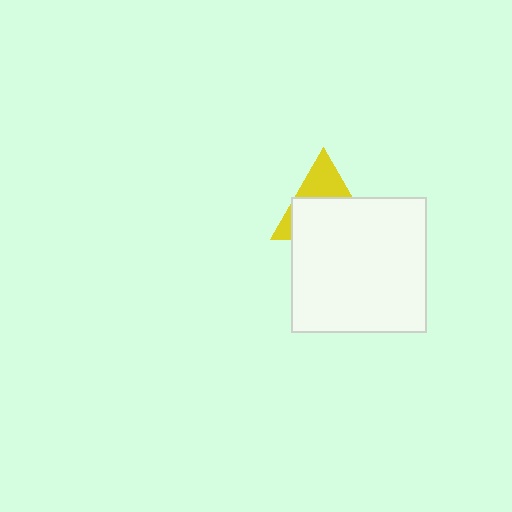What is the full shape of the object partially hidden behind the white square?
The partially hidden object is a yellow triangle.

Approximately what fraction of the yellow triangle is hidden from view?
Roughly 62% of the yellow triangle is hidden behind the white square.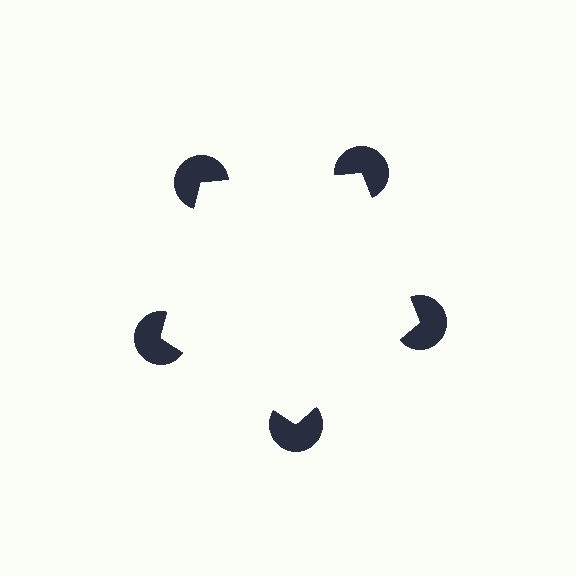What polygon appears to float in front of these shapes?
An illusory pentagon — its edges are inferred from the aligned wedge cuts in the pac-man discs, not physically drawn.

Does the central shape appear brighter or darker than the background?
It typically appears slightly brighter than the background, even though no actual brightness change is drawn.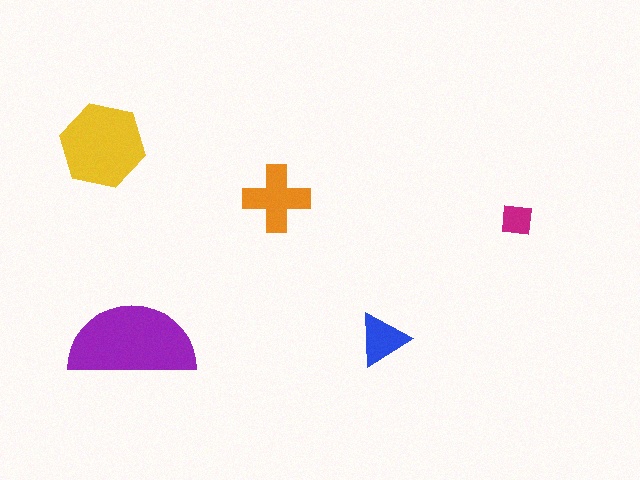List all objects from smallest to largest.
The magenta square, the blue triangle, the orange cross, the yellow hexagon, the purple semicircle.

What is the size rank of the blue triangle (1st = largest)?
4th.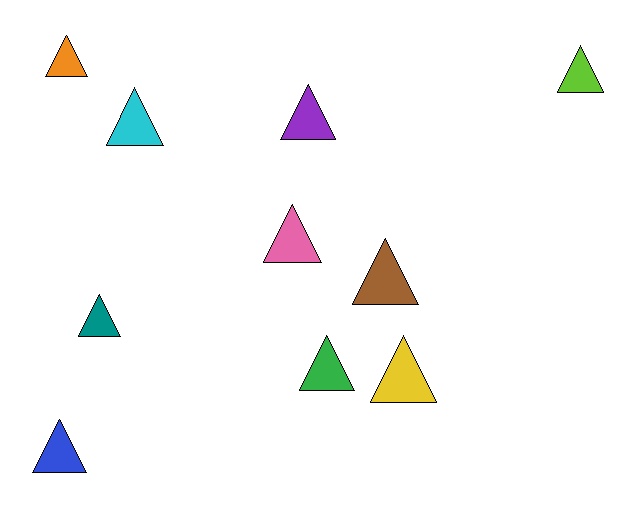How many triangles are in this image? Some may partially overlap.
There are 10 triangles.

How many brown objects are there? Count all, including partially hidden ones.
There is 1 brown object.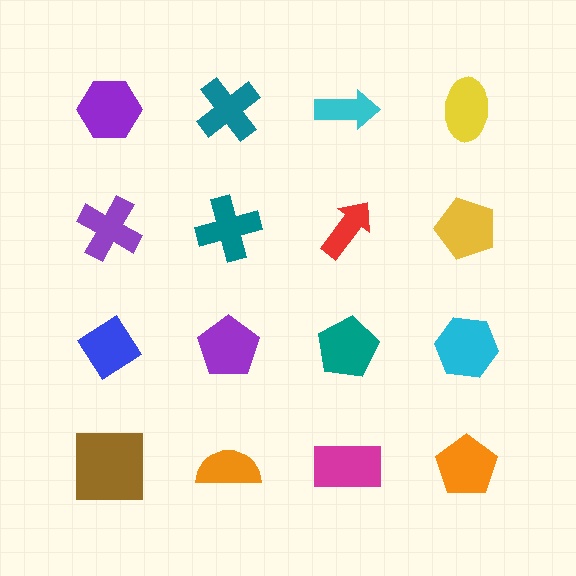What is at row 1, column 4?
A yellow ellipse.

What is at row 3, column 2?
A purple pentagon.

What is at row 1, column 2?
A teal cross.